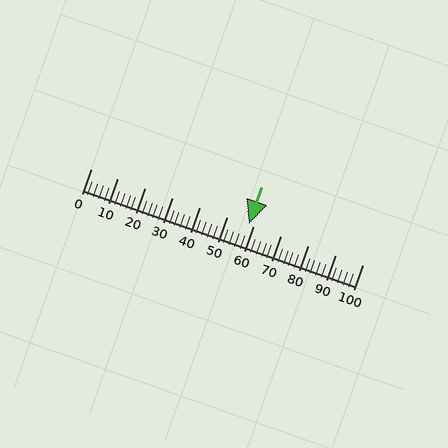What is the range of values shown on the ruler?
The ruler shows values from 0 to 100.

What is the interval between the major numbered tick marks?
The major tick marks are spaced 10 units apart.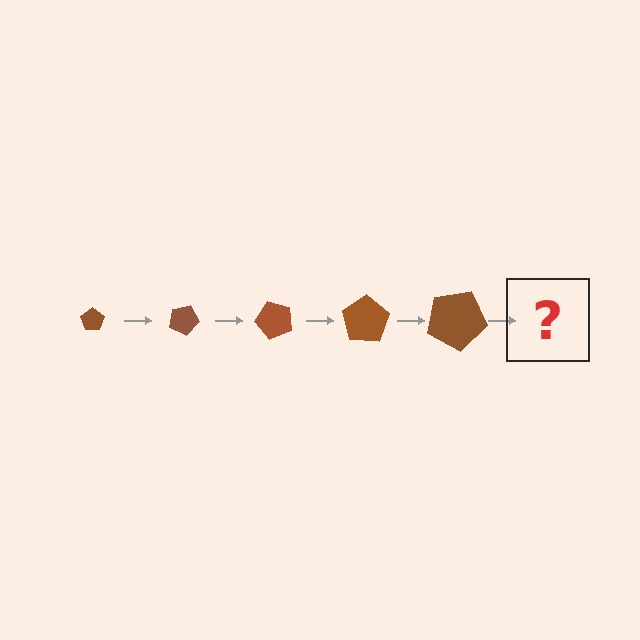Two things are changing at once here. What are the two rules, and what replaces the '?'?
The two rules are that the pentagon grows larger each step and it rotates 25 degrees each step. The '?' should be a pentagon, larger than the previous one and rotated 125 degrees from the start.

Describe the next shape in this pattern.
It should be a pentagon, larger than the previous one and rotated 125 degrees from the start.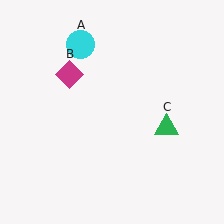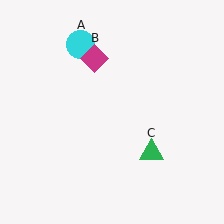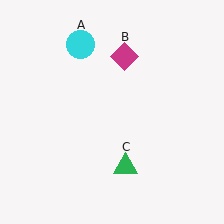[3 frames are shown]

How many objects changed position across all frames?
2 objects changed position: magenta diamond (object B), green triangle (object C).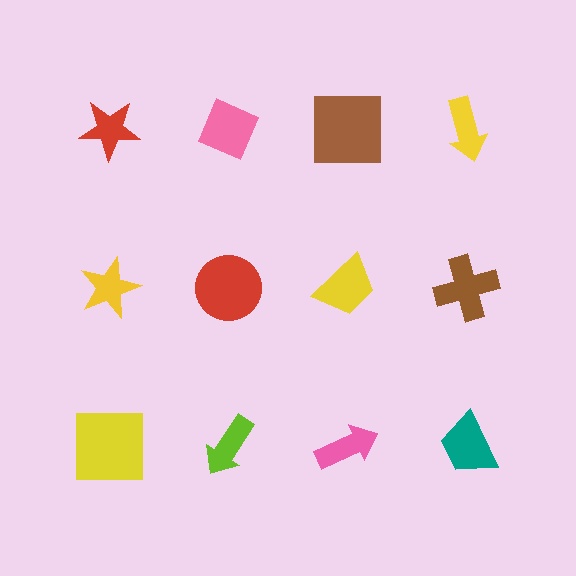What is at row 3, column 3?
A pink arrow.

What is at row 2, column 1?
A yellow star.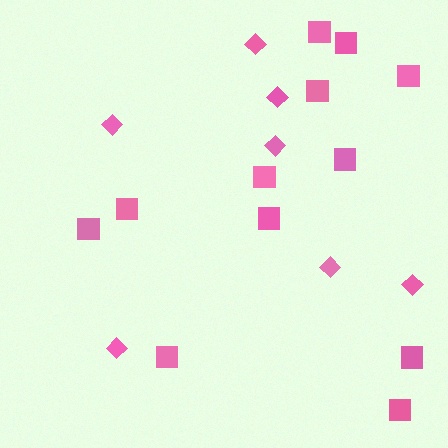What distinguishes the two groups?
There are 2 groups: one group of squares (12) and one group of diamonds (7).